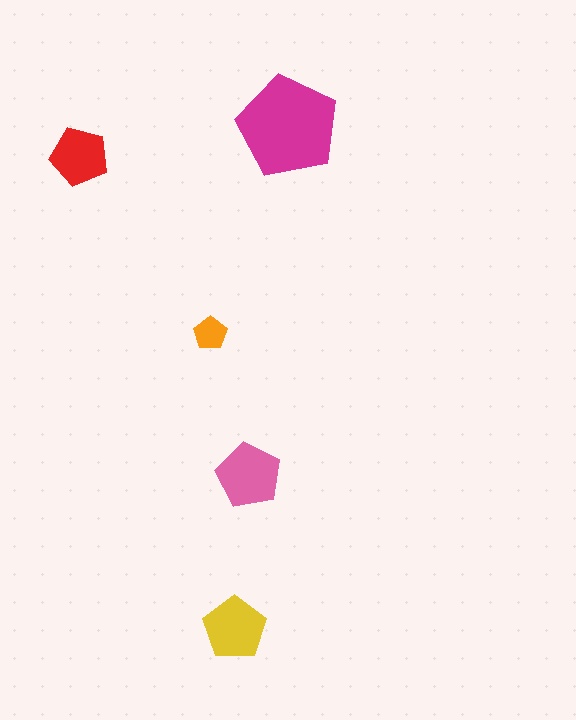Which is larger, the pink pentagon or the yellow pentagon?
The pink one.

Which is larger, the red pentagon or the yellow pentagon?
The yellow one.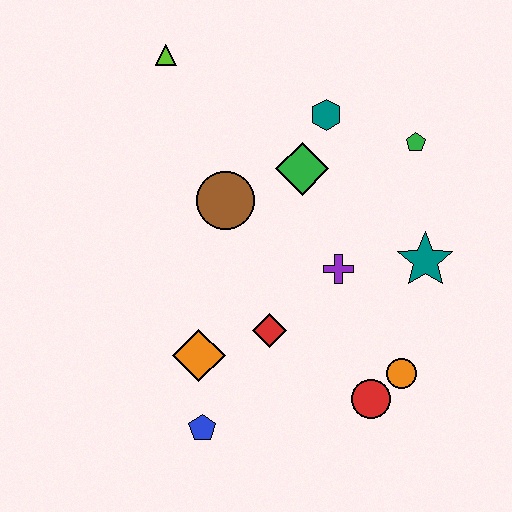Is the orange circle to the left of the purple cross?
No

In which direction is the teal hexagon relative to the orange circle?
The teal hexagon is above the orange circle.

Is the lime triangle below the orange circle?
No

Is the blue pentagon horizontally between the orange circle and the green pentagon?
No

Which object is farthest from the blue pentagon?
The lime triangle is farthest from the blue pentagon.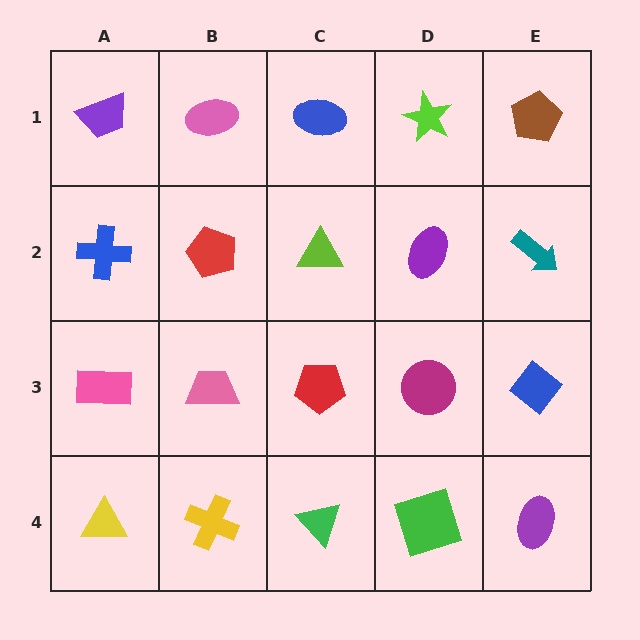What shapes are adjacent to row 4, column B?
A pink trapezoid (row 3, column B), a yellow triangle (row 4, column A), a green triangle (row 4, column C).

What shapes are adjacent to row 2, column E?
A brown pentagon (row 1, column E), a blue diamond (row 3, column E), a purple ellipse (row 2, column D).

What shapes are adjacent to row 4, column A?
A pink rectangle (row 3, column A), a yellow cross (row 4, column B).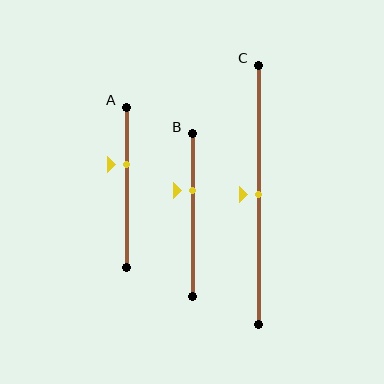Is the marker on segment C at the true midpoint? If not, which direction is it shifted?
Yes, the marker on segment C is at the true midpoint.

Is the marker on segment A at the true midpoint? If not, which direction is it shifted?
No, the marker on segment A is shifted upward by about 14% of the segment length.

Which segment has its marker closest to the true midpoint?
Segment C has its marker closest to the true midpoint.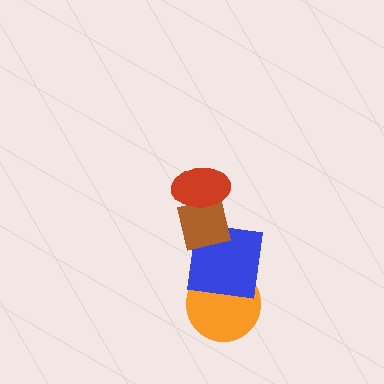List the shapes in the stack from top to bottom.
From top to bottom: the red ellipse, the brown square, the blue square, the orange circle.